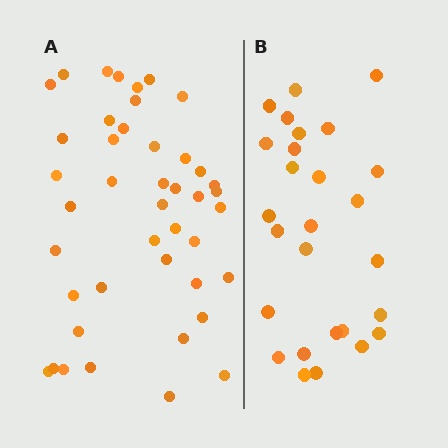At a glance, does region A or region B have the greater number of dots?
Region A (the left region) has more dots.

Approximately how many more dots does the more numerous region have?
Region A has approximately 15 more dots than region B.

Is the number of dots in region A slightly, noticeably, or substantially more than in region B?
Region A has substantially more. The ratio is roughly 1.6 to 1.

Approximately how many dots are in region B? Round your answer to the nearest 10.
About 30 dots. (The exact count is 27, which rounds to 30.)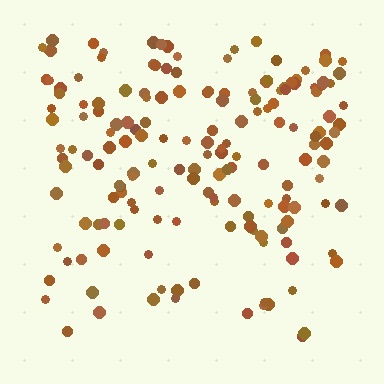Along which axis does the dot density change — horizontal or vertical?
Vertical.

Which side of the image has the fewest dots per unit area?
The bottom.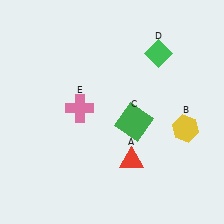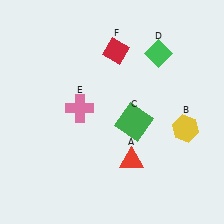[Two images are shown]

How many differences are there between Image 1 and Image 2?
There is 1 difference between the two images.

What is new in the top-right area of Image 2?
A red diamond (F) was added in the top-right area of Image 2.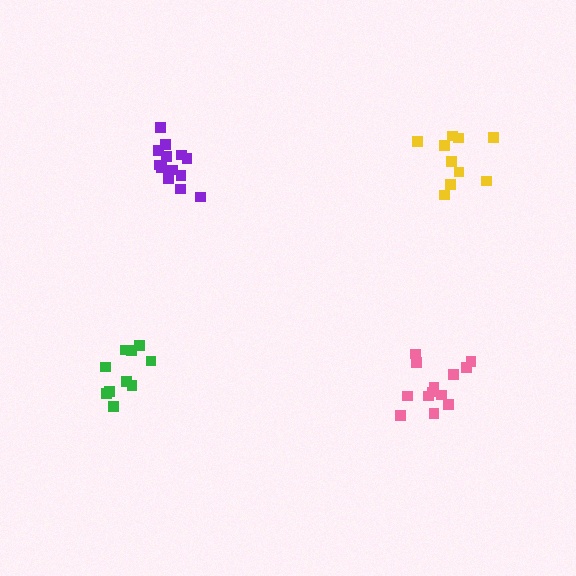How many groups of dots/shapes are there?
There are 4 groups.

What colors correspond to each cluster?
The clusters are colored: pink, yellow, green, purple.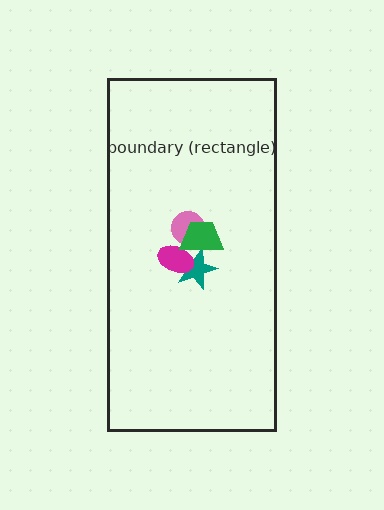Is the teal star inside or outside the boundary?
Inside.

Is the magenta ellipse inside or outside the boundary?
Inside.